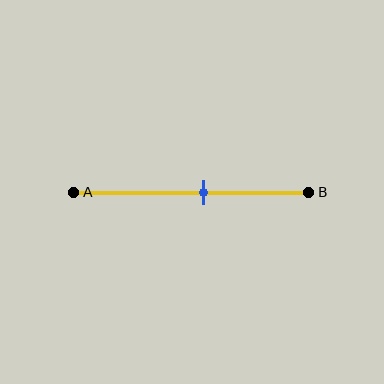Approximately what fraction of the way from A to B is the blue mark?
The blue mark is approximately 55% of the way from A to B.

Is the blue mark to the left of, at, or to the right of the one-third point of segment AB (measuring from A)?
The blue mark is to the right of the one-third point of segment AB.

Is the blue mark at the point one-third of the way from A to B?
No, the mark is at about 55% from A, not at the 33% one-third point.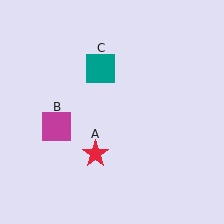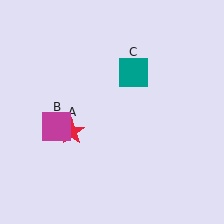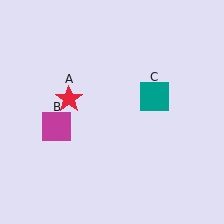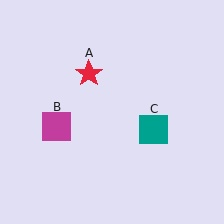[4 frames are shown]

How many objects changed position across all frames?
2 objects changed position: red star (object A), teal square (object C).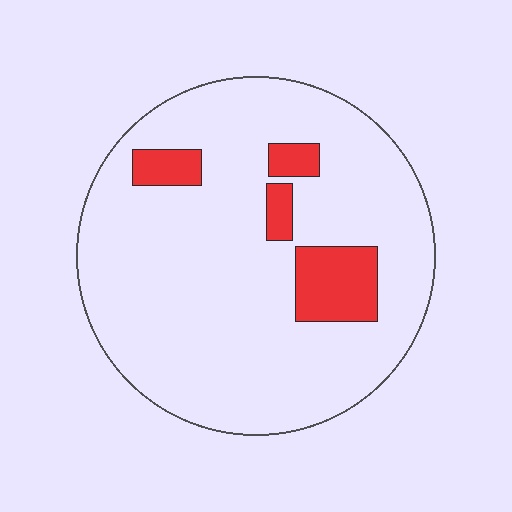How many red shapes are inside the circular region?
4.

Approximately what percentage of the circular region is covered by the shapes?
Approximately 10%.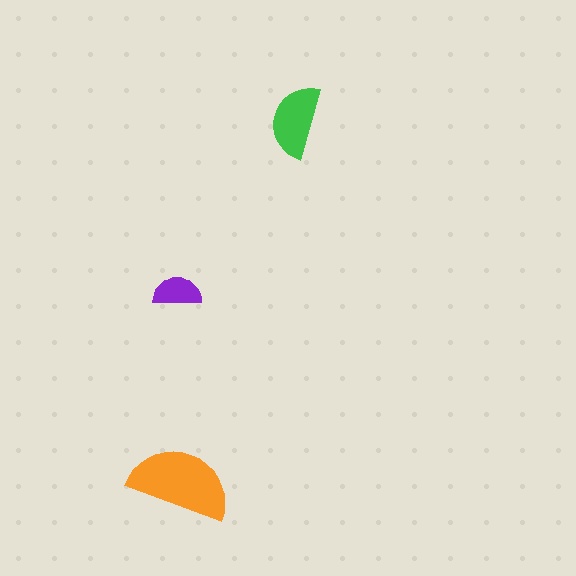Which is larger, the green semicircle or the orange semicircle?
The orange one.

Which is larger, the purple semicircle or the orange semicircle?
The orange one.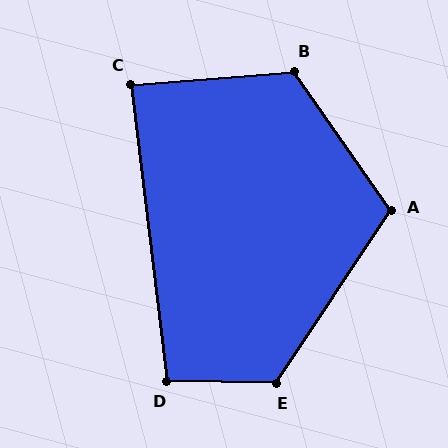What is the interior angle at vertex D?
Approximately 98 degrees (obtuse).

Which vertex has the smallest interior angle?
C, at approximately 88 degrees.